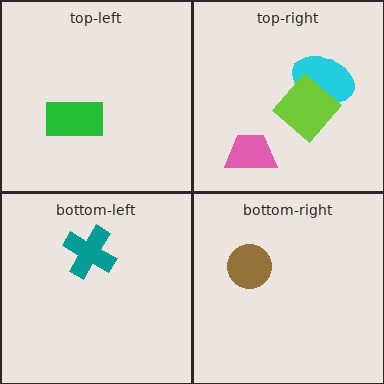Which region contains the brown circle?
The bottom-right region.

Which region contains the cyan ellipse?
The top-right region.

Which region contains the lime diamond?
The top-right region.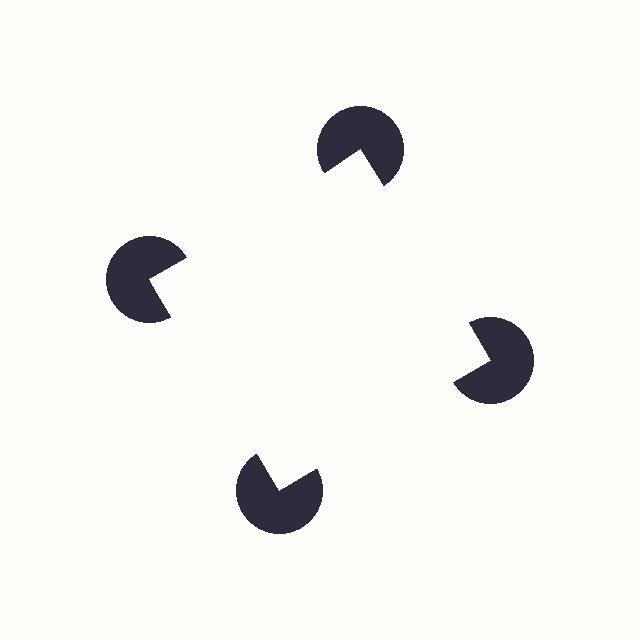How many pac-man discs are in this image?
There are 4 — one at each vertex of the illusory square.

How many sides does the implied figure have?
4 sides.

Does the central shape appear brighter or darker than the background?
It typically appears slightly brighter than the background, even though no actual brightness change is drawn.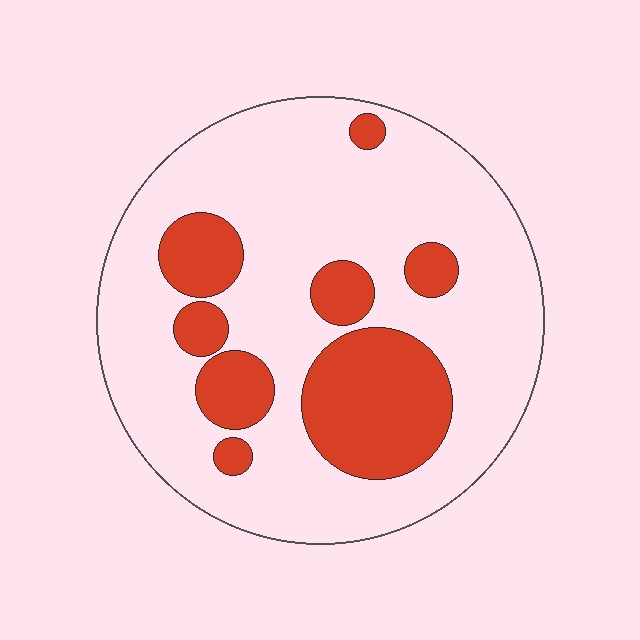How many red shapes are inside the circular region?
8.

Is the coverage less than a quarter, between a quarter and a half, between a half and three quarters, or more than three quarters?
Between a quarter and a half.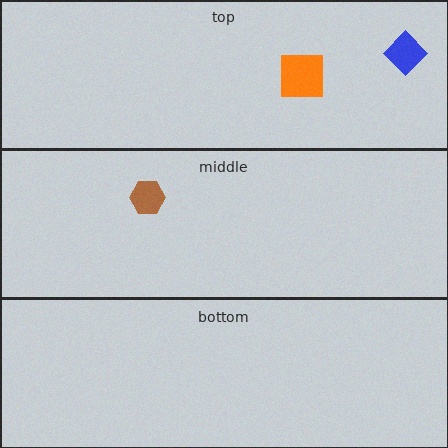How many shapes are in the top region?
2.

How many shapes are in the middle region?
1.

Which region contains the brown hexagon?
The middle region.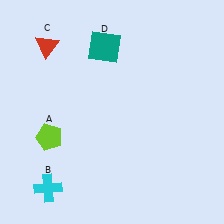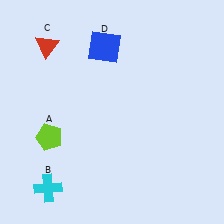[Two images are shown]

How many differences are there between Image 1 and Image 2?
There is 1 difference between the two images.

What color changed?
The square (D) changed from teal in Image 1 to blue in Image 2.